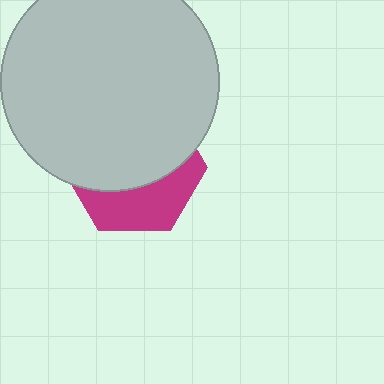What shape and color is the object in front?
The object in front is a light gray circle.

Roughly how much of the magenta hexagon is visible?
A small part of it is visible (roughly 37%).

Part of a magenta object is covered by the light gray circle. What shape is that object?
It is a hexagon.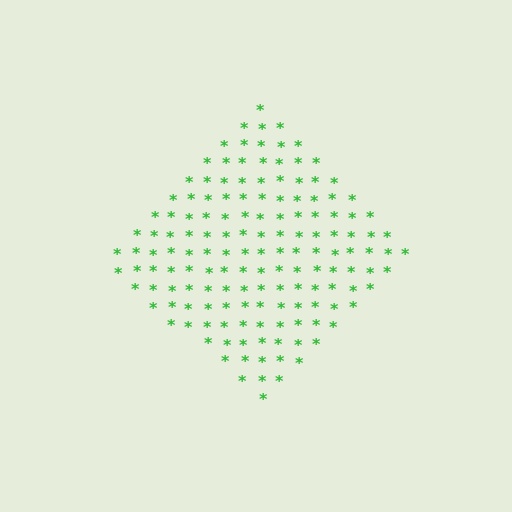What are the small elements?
The small elements are asterisks.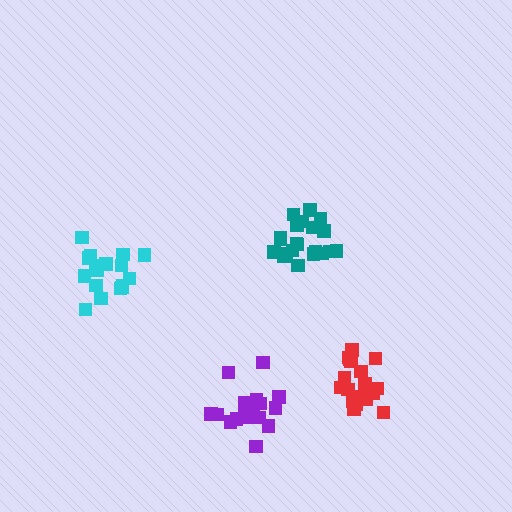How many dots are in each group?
Group 1: 21 dots, Group 2: 18 dots, Group 3: 17 dots, Group 4: 19 dots (75 total).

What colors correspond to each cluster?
The clusters are colored: teal, purple, cyan, red.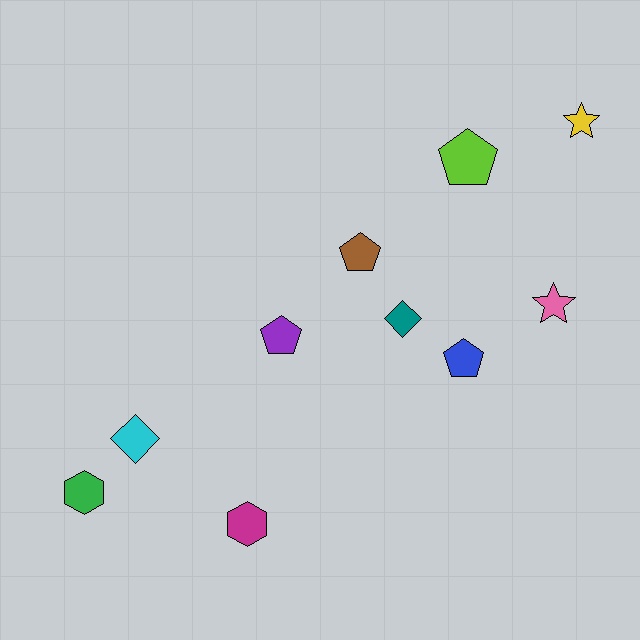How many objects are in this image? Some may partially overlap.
There are 10 objects.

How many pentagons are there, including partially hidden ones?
There are 4 pentagons.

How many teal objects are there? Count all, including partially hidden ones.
There is 1 teal object.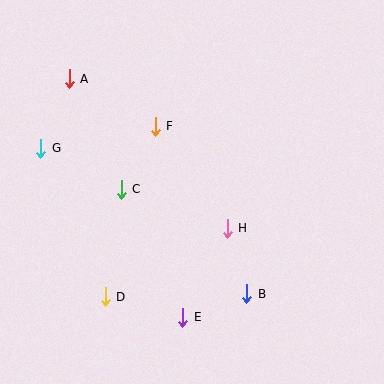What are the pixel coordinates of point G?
Point G is at (41, 148).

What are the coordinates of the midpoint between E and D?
The midpoint between E and D is at (144, 307).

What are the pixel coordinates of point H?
Point H is at (227, 228).